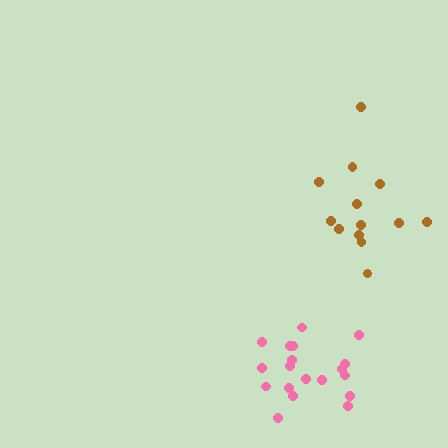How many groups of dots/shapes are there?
There are 2 groups.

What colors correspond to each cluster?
The clusters are colored: pink, brown.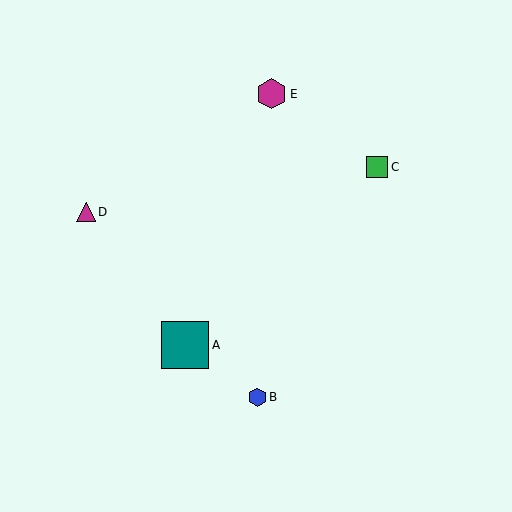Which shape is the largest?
The teal square (labeled A) is the largest.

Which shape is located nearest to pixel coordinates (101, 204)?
The magenta triangle (labeled D) at (86, 212) is nearest to that location.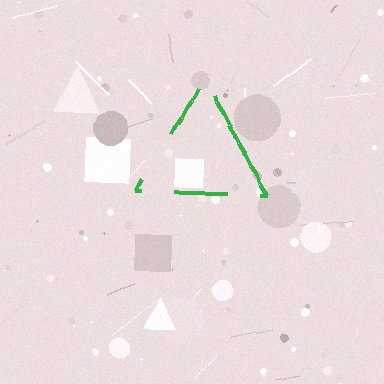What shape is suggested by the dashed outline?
The dashed outline suggests a triangle.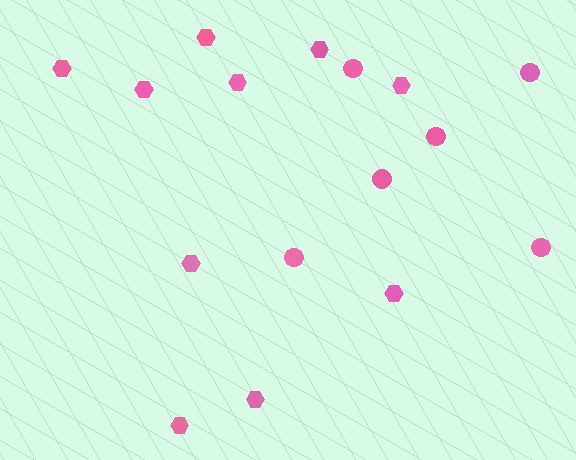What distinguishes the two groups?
There are 2 groups: one group of hexagons (10) and one group of circles (6).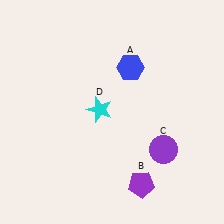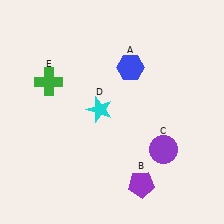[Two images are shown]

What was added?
A green cross (E) was added in Image 2.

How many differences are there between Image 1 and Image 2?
There is 1 difference between the two images.